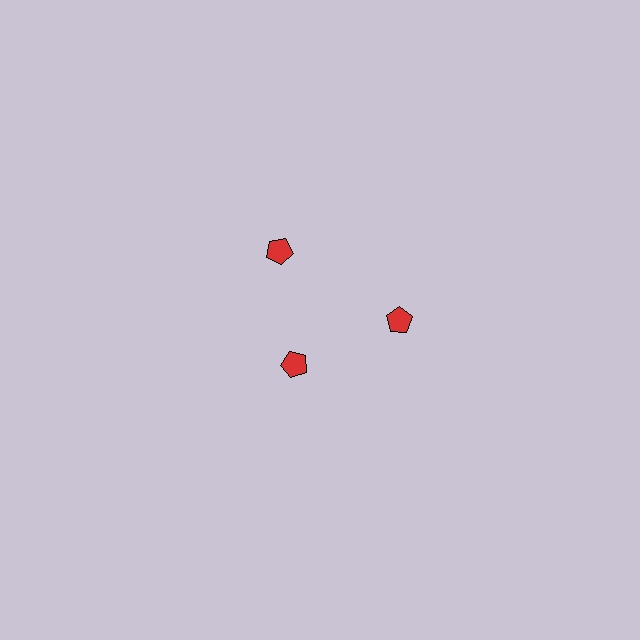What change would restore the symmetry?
The symmetry would be restored by moving it outward, back onto the ring so that all 3 pentagons sit at equal angles and equal distance from the center.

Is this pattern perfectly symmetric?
No. The 3 red pentagons are arranged in a ring, but one element near the 7 o'clock position is pulled inward toward the center, breaking the 3-fold rotational symmetry.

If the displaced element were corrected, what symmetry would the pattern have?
It would have 3-fold rotational symmetry — the pattern would map onto itself every 120 degrees.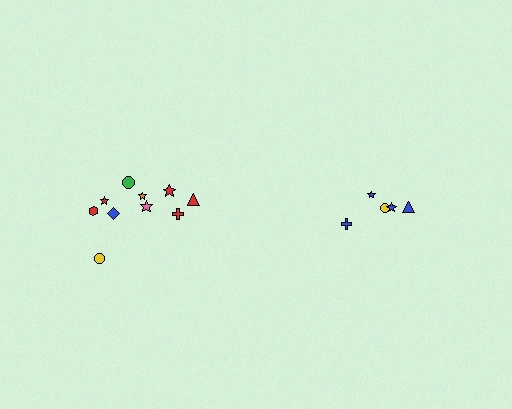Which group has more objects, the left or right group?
The left group.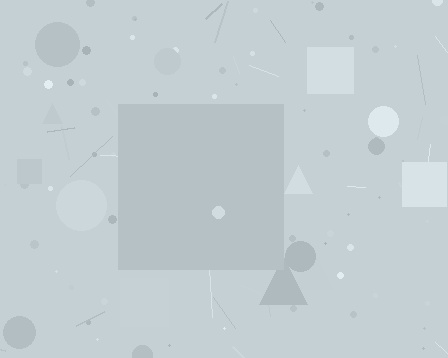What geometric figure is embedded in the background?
A square is embedded in the background.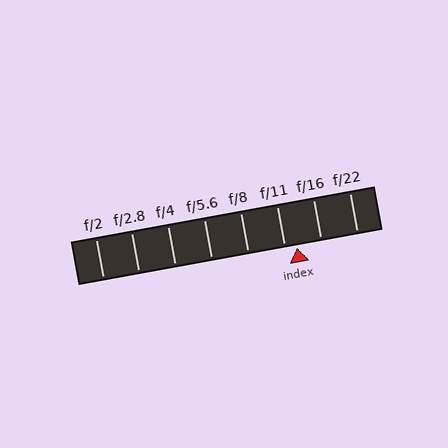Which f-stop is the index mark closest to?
The index mark is closest to f/11.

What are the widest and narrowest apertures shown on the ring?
The widest aperture shown is f/2 and the narrowest is f/22.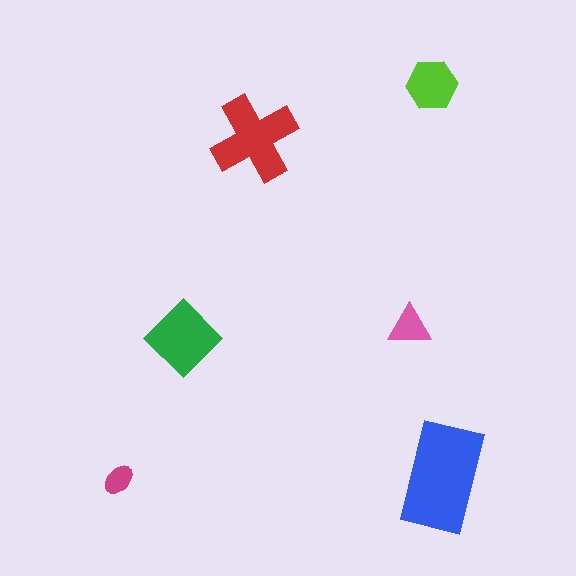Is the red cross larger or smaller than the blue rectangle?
Smaller.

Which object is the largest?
The blue rectangle.